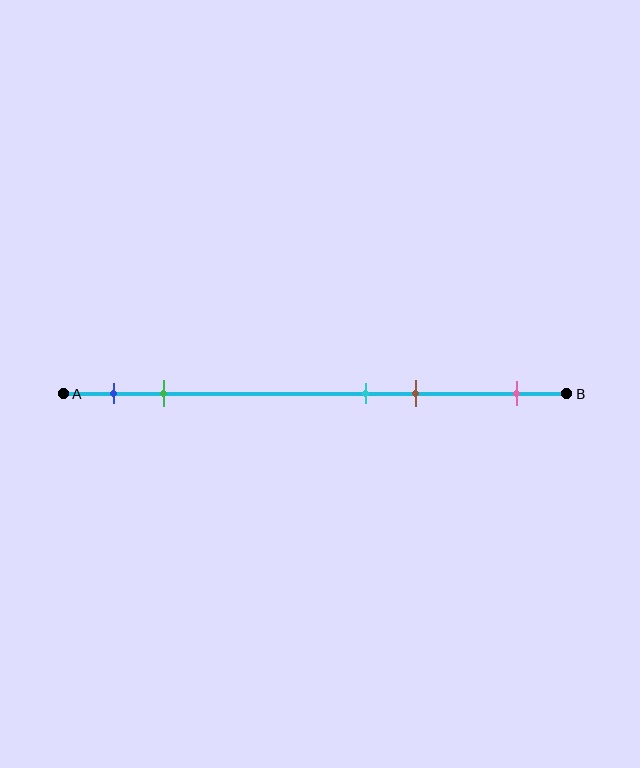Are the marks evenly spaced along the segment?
No, the marks are not evenly spaced.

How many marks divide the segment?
There are 5 marks dividing the segment.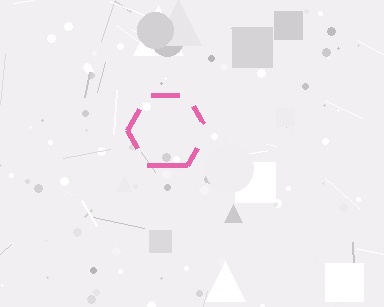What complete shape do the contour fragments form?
The contour fragments form a hexagon.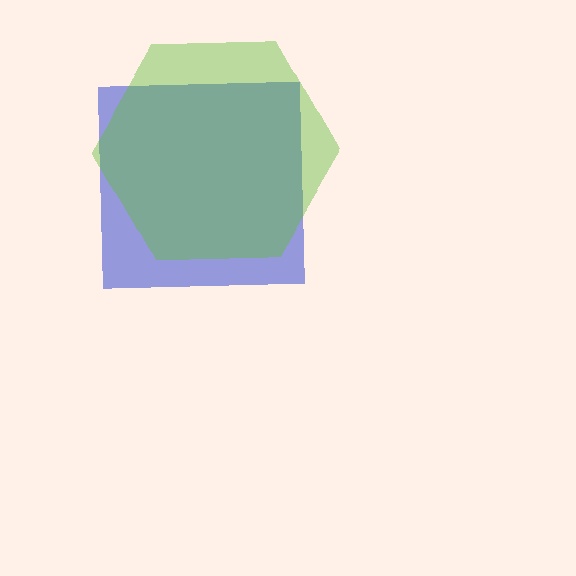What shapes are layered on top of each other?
The layered shapes are: a blue square, a lime hexagon.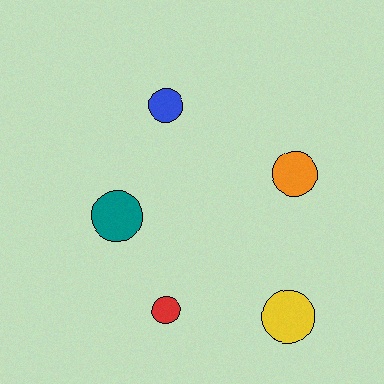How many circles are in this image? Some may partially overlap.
There are 5 circles.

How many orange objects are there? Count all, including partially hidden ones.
There is 1 orange object.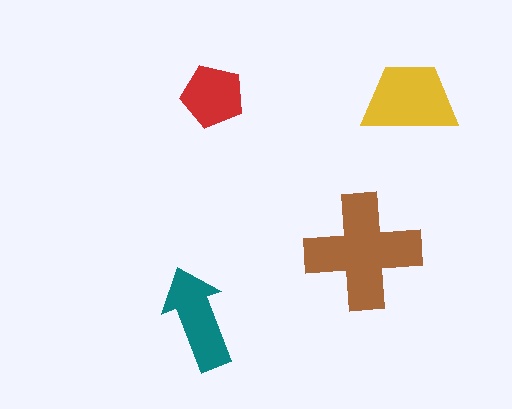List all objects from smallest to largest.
The red pentagon, the teal arrow, the yellow trapezoid, the brown cross.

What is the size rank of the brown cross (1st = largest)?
1st.